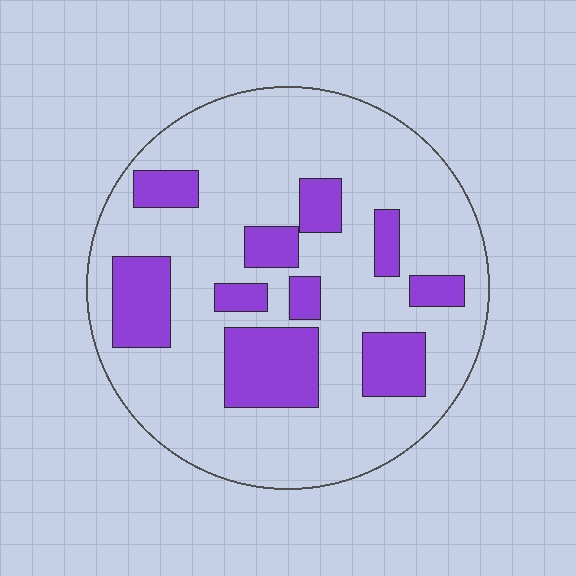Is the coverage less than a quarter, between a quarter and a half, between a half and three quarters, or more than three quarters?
Less than a quarter.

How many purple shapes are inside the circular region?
10.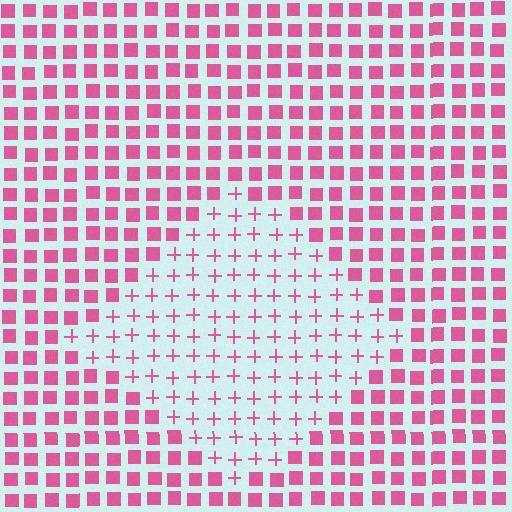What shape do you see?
I see a diamond.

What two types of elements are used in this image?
The image uses plus signs inside the diamond region and squares outside it.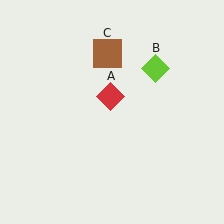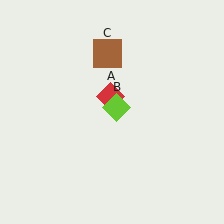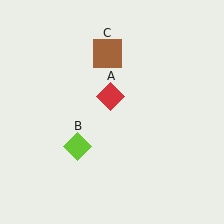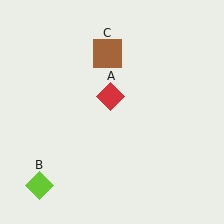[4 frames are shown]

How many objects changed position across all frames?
1 object changed position: lime diamond (object B).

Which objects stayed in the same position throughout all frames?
Red diamond (object A) and brown square (object C) remained stationary.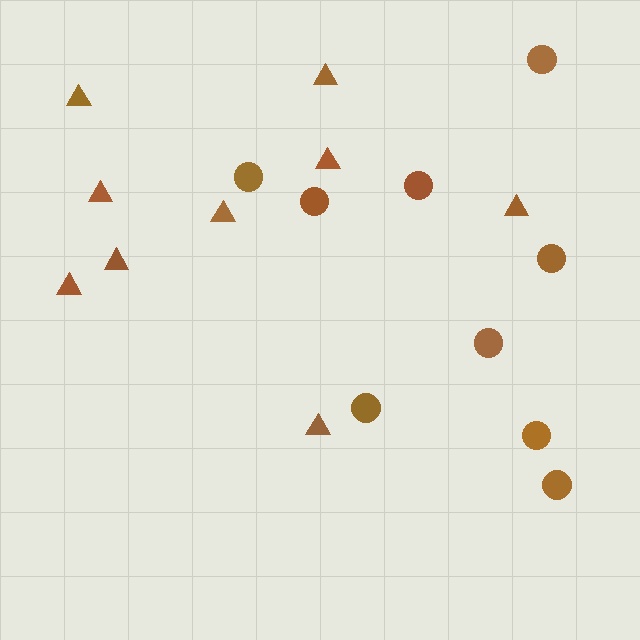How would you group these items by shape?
There are 2 groups: one group of circles (9) and one group of triangles (9).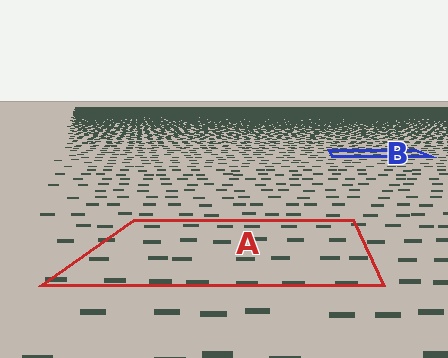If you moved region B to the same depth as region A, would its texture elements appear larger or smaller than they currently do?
They would appear larger. At a closer depth, the same texture elements are projected at a bigger on-screen size.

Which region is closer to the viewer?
Region A is closer. The texture elements there are larger and more spread out.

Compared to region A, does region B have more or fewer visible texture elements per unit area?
Region B has more texture elements per unit area — they are packed more densely because it is farther away.